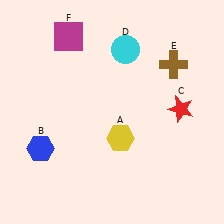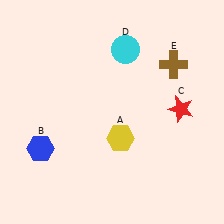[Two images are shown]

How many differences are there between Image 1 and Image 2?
There is 1 difference between the two images.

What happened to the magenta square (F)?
The magenta square (F) was removed in Image 2. It was in the top-left area of Image 1.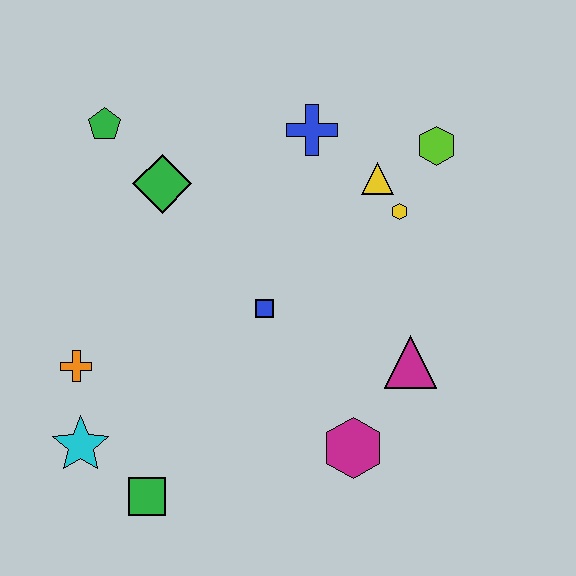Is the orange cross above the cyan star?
Yes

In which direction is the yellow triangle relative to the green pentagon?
The yellow triangle is to the right of the green pentagon.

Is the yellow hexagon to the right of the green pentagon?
Yes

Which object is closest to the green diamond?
The green pentagon is closest to the green diamond.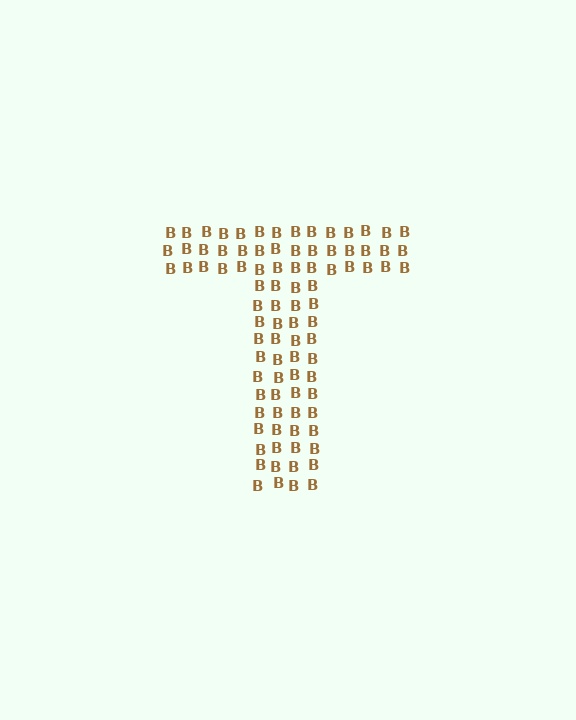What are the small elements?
The small elements are letter B's.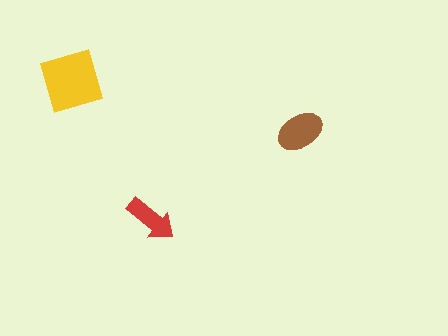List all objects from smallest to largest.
The red arrow, the brown ellipse, the yellow diamond.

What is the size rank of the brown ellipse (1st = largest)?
2nd.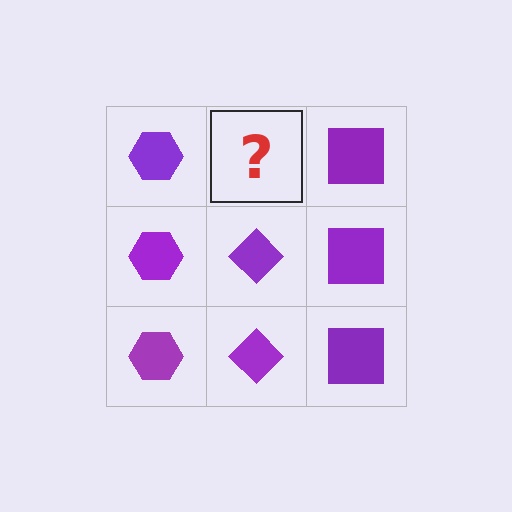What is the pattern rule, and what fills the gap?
The rule is that each column has a consistent shape. The gap should be filled with a purple diamond.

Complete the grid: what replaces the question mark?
The question mark should be replaced with a purple diamond.